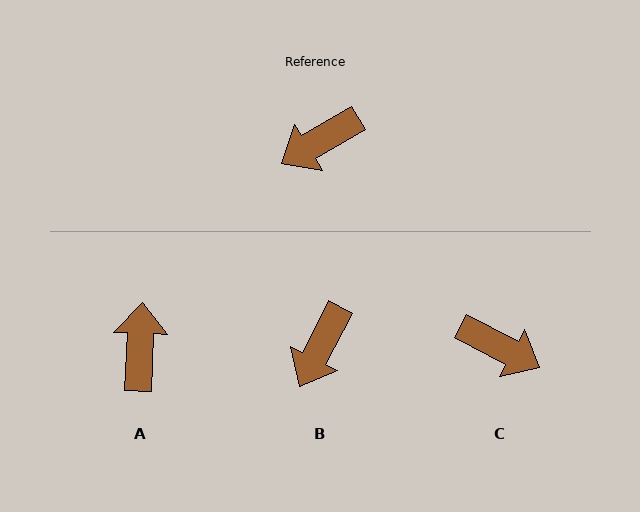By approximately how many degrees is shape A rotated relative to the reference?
Approximately 123 degrees clockwise.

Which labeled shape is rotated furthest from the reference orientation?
A, about 123 degrees away.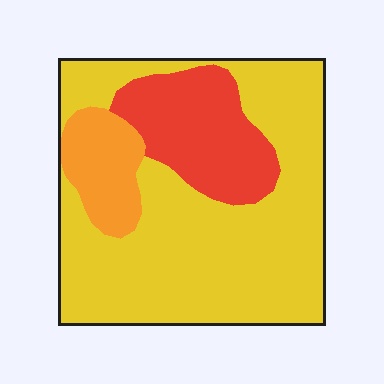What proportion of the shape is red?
Red takes up less than a quarter of the shape.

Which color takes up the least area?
Orange, at roughly 10%.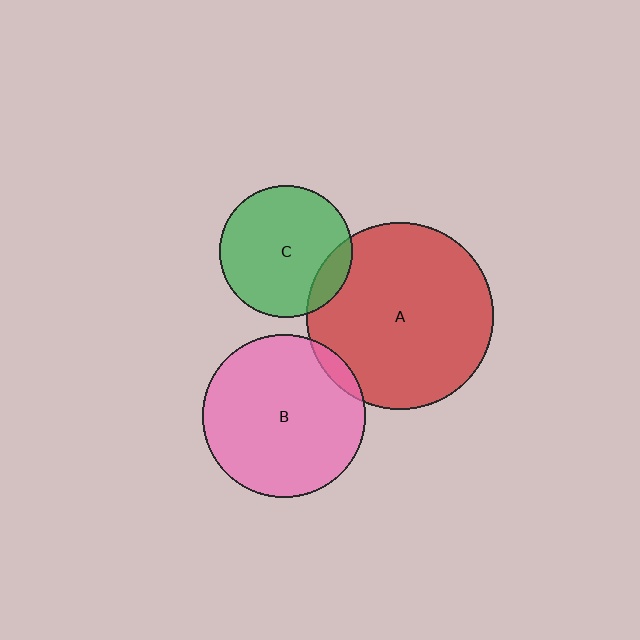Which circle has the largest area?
Circle A (red).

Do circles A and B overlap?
Yes.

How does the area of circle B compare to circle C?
Approximately 1.5 times.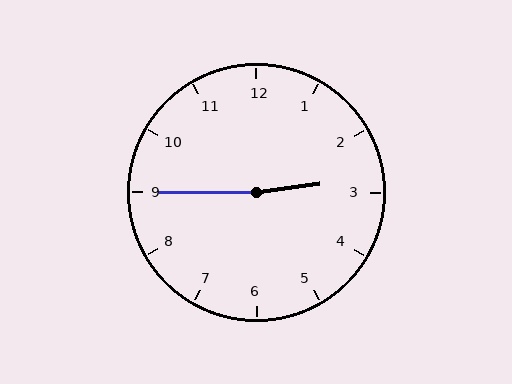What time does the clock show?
2:45.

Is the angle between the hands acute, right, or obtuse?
It is obtuse.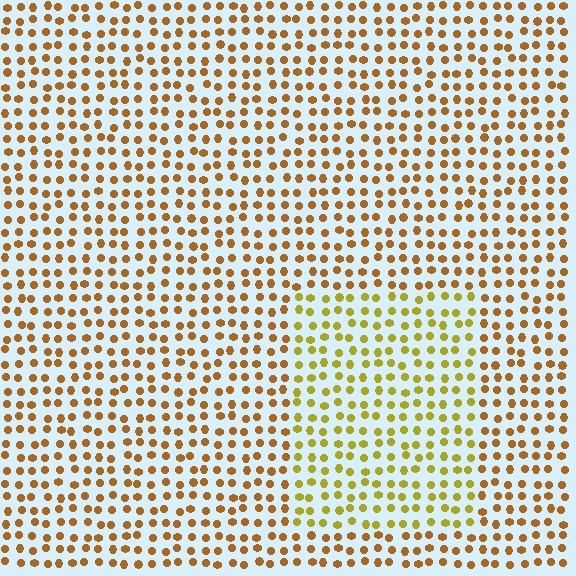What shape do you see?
I see a rectangle.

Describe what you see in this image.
The image is filled with small brown elements in a uniform arrangement. A rectangle-shaped region is visible where the elements are tinted to a slightly different hue, forming a subtle color boundary.